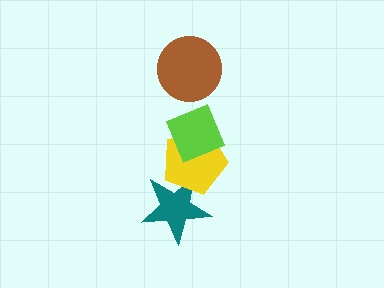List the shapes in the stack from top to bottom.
From top to bottom: the brown circle, the lime diamond, the yellow pentagon, the teal star.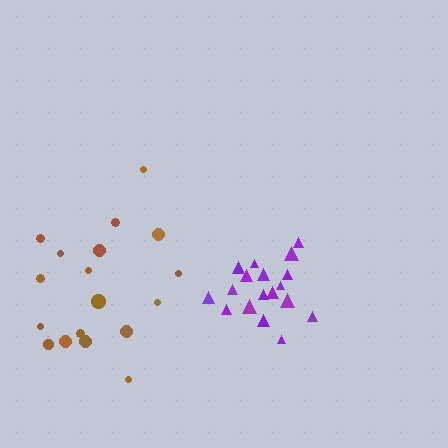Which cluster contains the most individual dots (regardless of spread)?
Purple (18).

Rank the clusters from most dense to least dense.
purple, brown.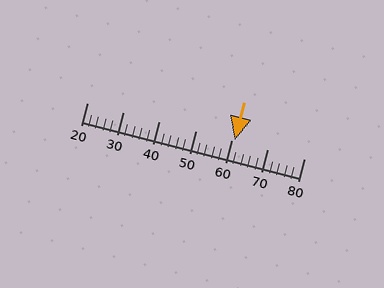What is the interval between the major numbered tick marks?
The major tick marks are spaced 10 units apart.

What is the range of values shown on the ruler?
The ruler shows values from 20 to 80.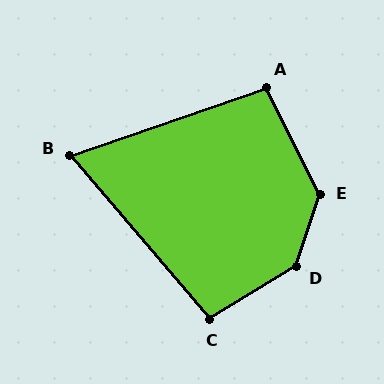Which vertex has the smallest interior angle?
B, at approximately 68 degrees.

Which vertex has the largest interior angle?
D, at approximately 139 degrees.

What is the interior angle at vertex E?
Approximately 135 degrees (obtuse).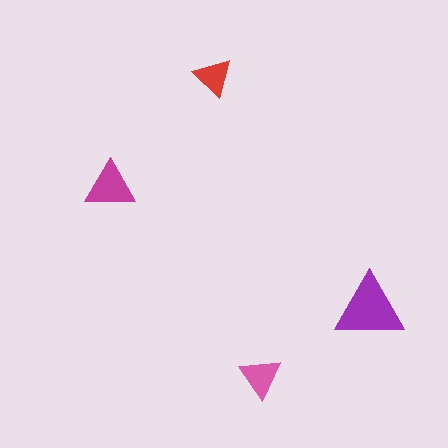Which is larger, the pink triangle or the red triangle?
The pink one.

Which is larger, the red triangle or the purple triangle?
The purple one.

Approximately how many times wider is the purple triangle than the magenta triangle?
About 1.5 times wider.